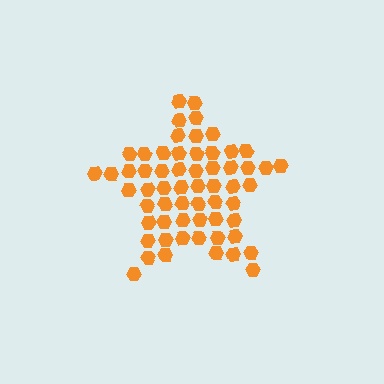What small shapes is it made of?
It is made of small hexagons.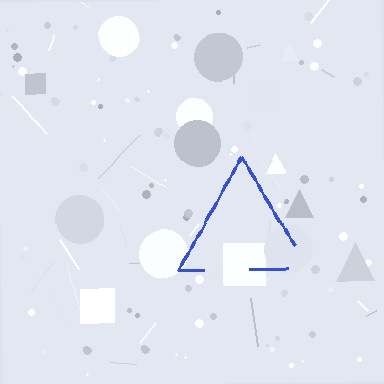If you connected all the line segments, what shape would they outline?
They would outline a triangle.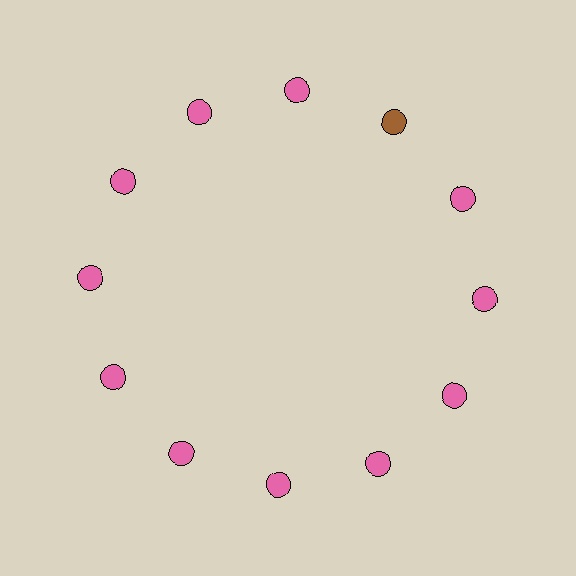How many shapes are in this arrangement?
There are 12 shapes arranged in a ring pattern.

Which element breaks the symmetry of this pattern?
The brown circle at roughly the 1 o'clock position breaks the symmetry. All other shapes are pink circles.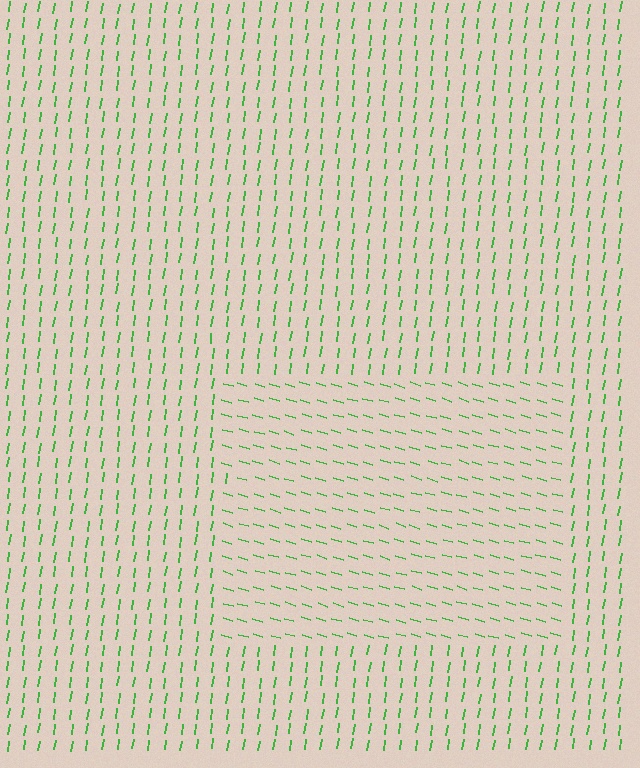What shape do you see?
I see a rectangle.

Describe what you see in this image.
The image is filled with small green line segments. A rectangle region in the image has lines oriented differently from the surrounding lines, creating a visible texture boundary.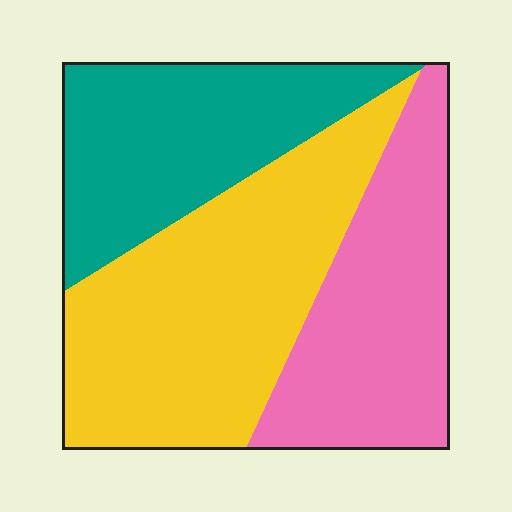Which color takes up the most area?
Yellow, at roughly 40%.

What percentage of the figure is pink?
Pink takes up between a quarter and a half of the figure.